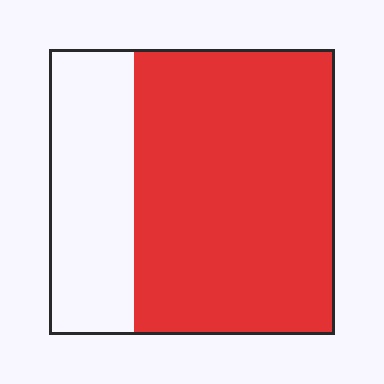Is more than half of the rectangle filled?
Yes.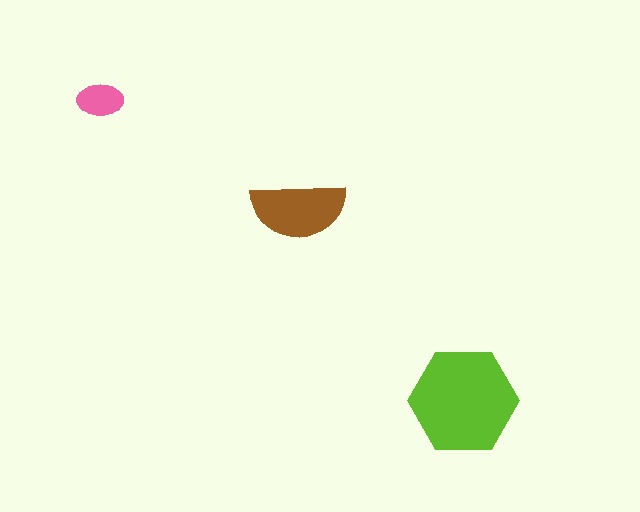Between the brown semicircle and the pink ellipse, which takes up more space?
The brown semicircle.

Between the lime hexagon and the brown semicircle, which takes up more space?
The lime hexagon.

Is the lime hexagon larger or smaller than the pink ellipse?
Larger.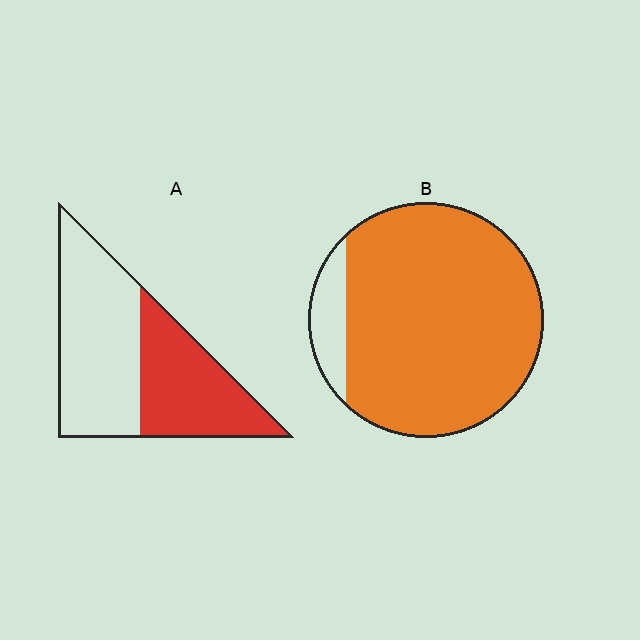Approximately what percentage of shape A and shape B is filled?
A is approximately 45% and B is approximately 90%.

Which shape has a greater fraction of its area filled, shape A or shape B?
Shape B.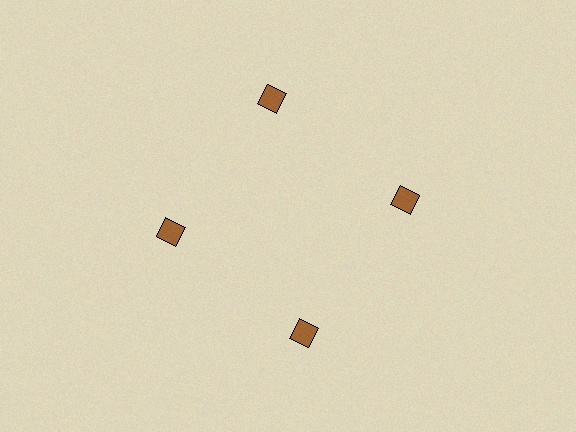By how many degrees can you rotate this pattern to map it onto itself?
The pattern maps onto itself every 90 degrees of rotation.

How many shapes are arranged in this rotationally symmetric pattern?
There are 4 shapes, arranged in 4 groups of 1.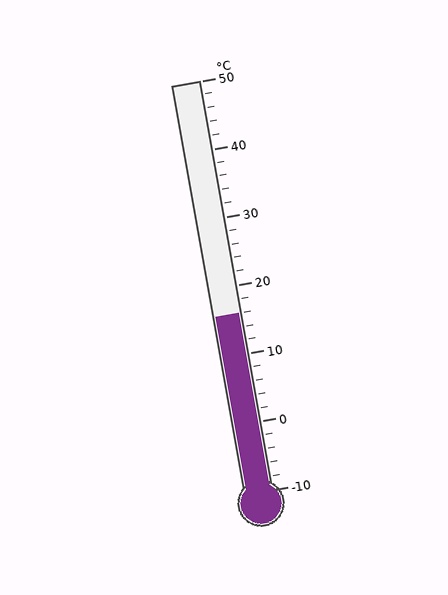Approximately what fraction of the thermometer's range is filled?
The thermometer is filled to approximately 45% of its range.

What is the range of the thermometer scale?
The thermometer scale ranges from -10°C to 50°C.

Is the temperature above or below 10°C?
The temperature is above 10°C.